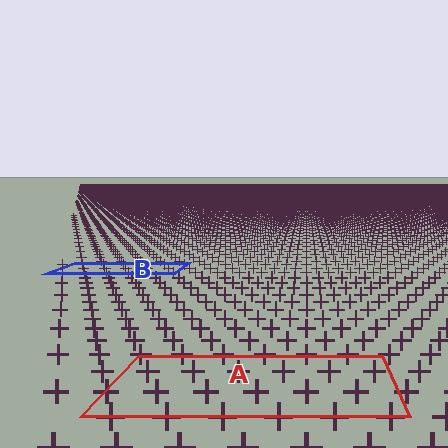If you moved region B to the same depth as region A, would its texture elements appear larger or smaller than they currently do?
They would appear larger. At a closer depth, the same texture elements are projected at a bigger on-screen size.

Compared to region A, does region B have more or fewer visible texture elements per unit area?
Region B has more texture elements per unit area — they are packed more densely because it is farther away.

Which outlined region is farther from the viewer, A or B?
Region B is farther from the viewer — the texture elements inside it appear smaller and more densely packed.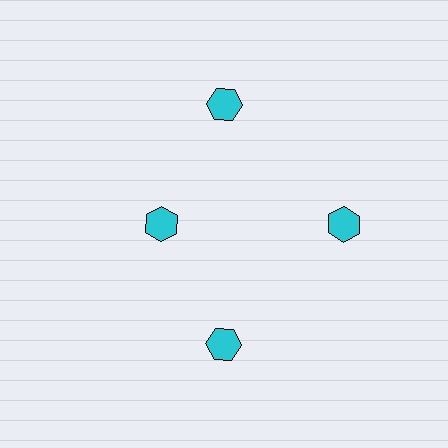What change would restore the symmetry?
The symmetry would be restored by moving it outward, back onto the ring so that all 4 hexagons sit at equal angles and equal distance from the center.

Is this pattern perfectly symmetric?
No. The 4 cyan hexagons are arranged in a ring, but one element near the 9 o'clock position is pulled inward toward the center, breaking the 4-fold rotational symmetry.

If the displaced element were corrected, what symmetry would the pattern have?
It would have 4-fold rotational symmetry — the pattern would map onto itself every 90 degrees.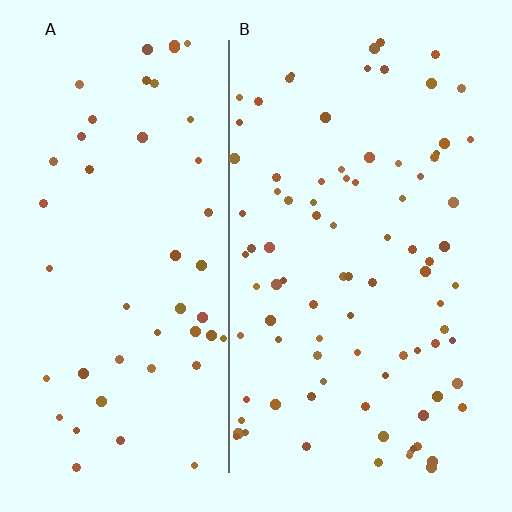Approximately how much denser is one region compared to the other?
Approximately 1.8× — region B over region A.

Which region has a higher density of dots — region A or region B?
B (the right).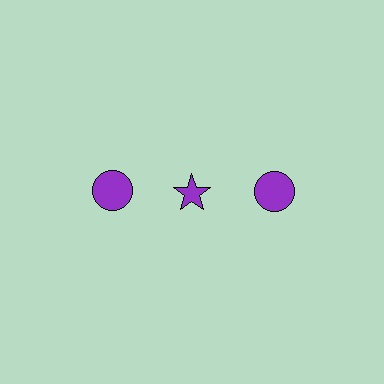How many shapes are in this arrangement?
There are 3 shapes arranged in a grid pattern.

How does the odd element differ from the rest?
It has a different shape: star instead of circle.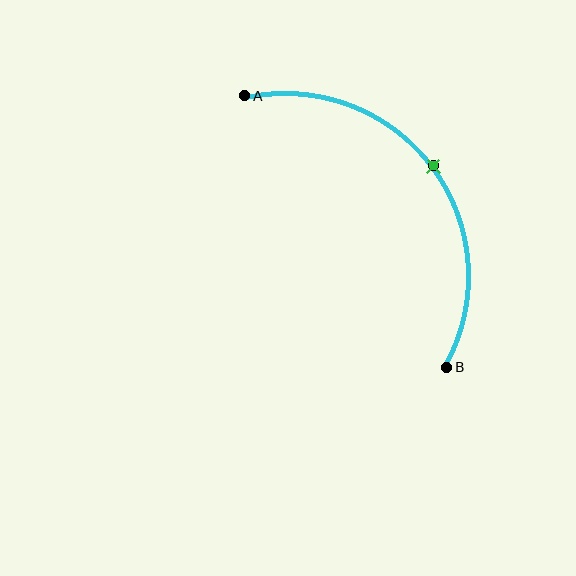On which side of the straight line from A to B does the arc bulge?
The arc bulges above and to the right of the straight line connecting A and B.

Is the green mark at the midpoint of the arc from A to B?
Yes. The green mark lies on the arc at equal arc-length from both A and B — it is the arc midpoint.